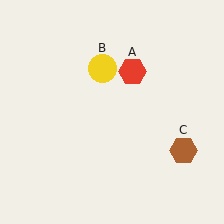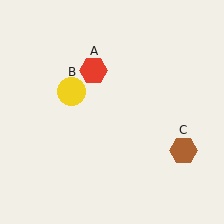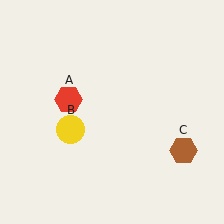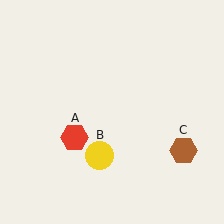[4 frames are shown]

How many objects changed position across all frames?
2 objects changed position: red hexagon (object A), yellow circle (object B).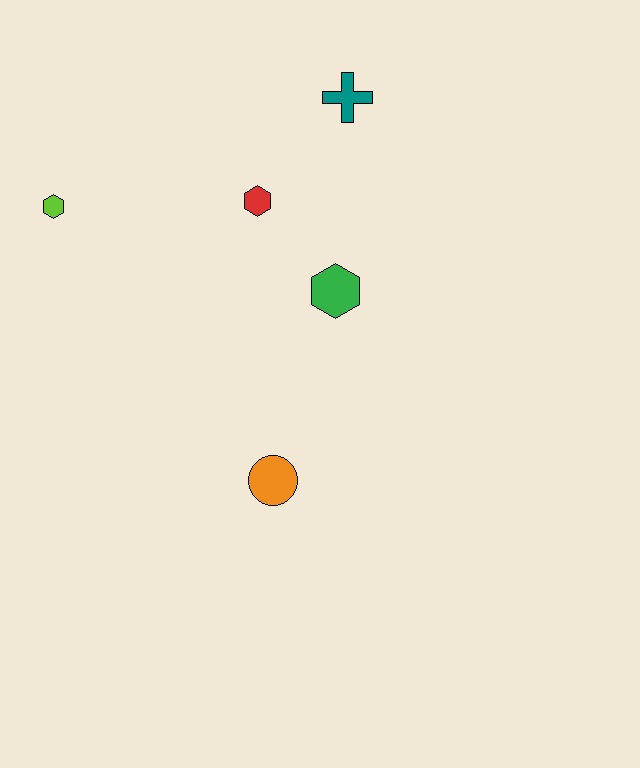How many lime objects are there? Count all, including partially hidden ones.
There is 1 lime object.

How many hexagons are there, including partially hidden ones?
There are 3 hexagons.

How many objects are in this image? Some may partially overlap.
There are 5 objects.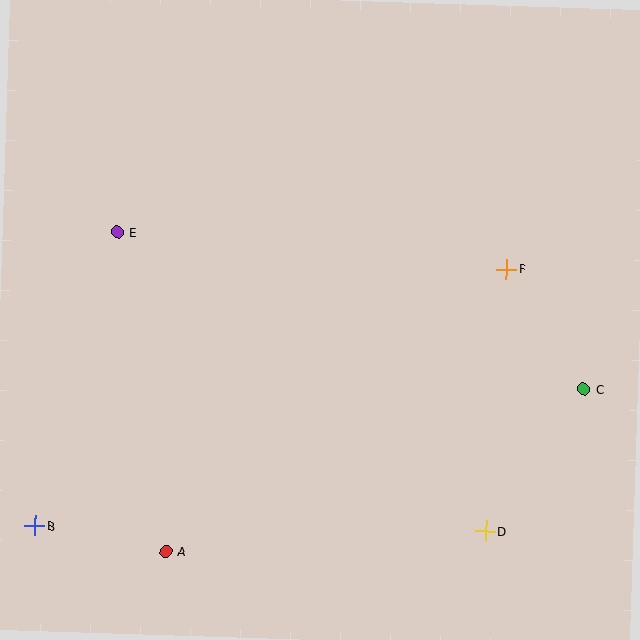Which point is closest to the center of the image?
Point F at (506, 269) is closest to the center.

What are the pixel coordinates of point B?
Point B is at (35, 526).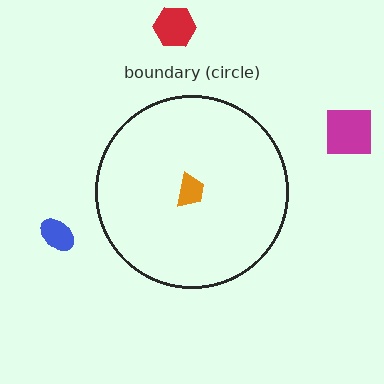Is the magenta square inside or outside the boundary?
Outside.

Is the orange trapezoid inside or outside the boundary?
Inside.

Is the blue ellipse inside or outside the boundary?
Outside.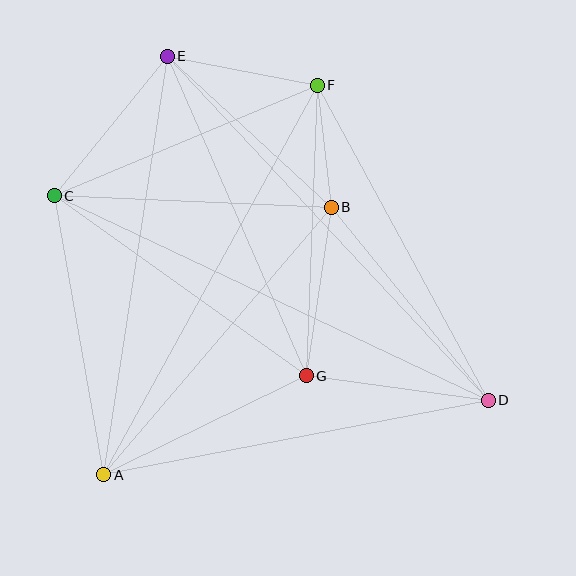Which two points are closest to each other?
Points B and F are closest to each other.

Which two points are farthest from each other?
Points C and D are farthest from each other.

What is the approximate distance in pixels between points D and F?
The distance between D and F is approximately 358 pixels.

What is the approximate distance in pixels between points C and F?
The distance between C and F is approximately 285 pixels.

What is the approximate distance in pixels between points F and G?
The distance between F and G is approximately 290 pixels.